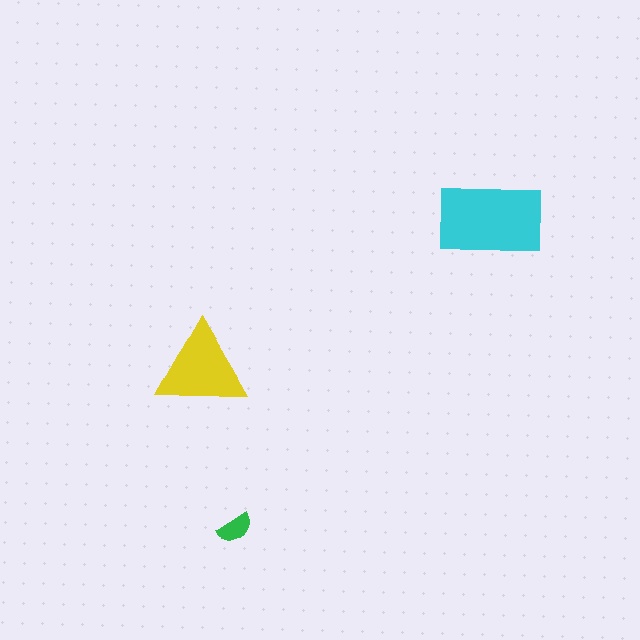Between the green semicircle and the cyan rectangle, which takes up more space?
The cyan rectangle.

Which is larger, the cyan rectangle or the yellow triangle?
The cyan rectangle.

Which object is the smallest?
The green semicircle.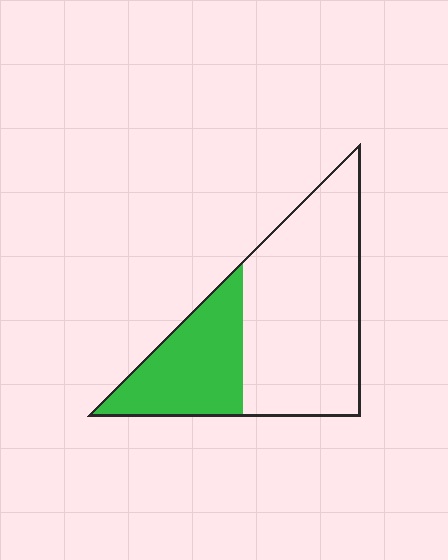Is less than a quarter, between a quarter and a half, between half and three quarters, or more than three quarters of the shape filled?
Between a quarter and a half.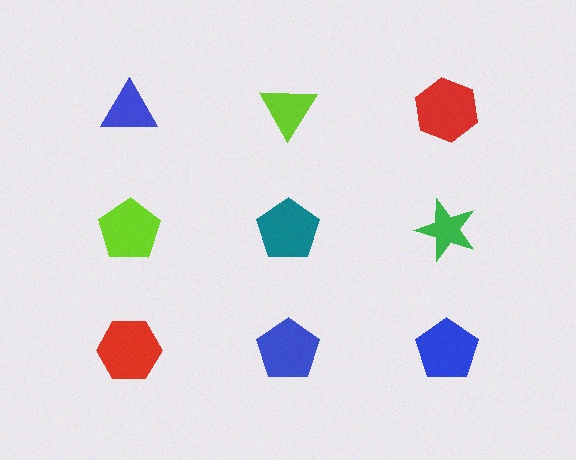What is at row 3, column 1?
A red hexagon.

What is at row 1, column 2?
A lime triangle.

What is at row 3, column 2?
A blue pentagon.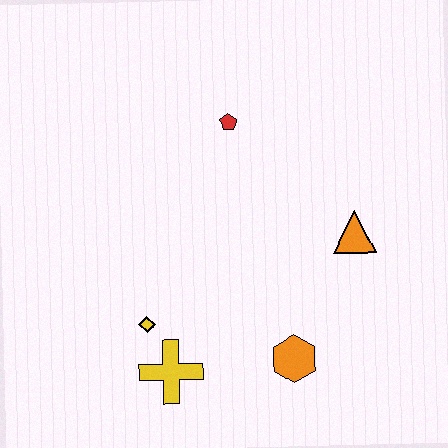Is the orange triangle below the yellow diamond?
No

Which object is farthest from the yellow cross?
The red pentagon is farthest from the yellow cross.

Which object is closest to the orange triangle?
The orange hexagon is closest to the orange triangle.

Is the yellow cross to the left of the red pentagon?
Yes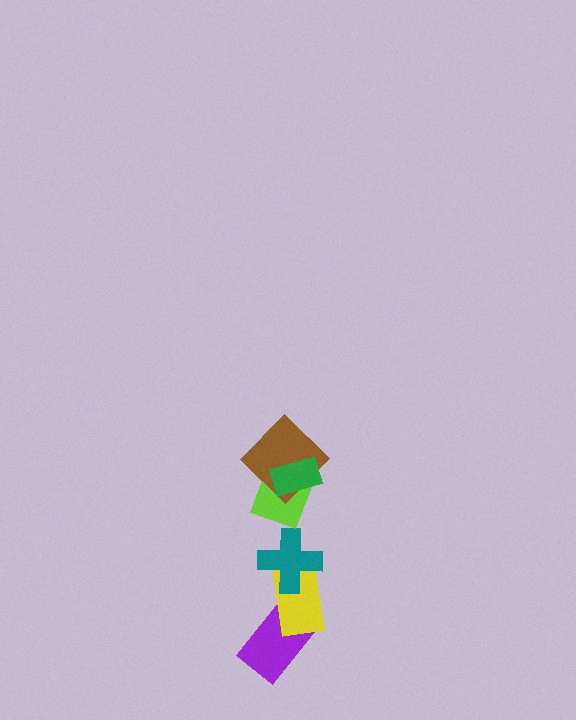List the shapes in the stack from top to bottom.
From top to bottom: the green rectangle, the brown diamond, the lime diamond, the teal cross, the yellow rectangle, the purple rectangle.